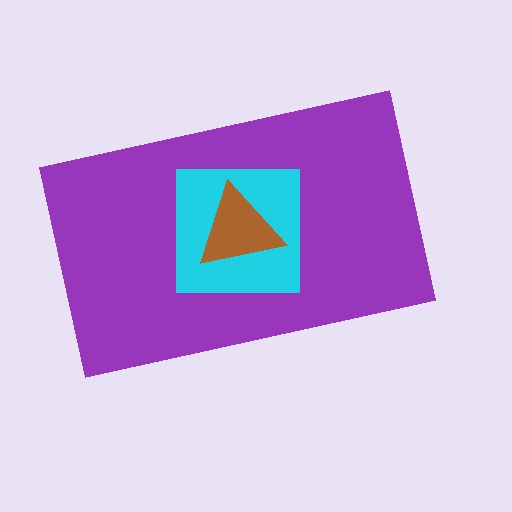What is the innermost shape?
The brown triangle.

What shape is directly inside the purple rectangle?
The cyan square.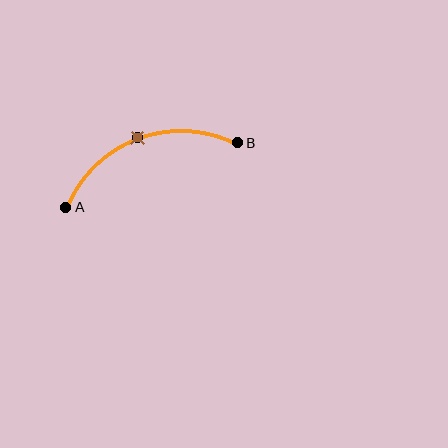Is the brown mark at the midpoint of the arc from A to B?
Yes. The brown mark lies on the arc at equal arc-length from both A and B — it is the arc midpoint.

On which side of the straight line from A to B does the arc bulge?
The arc bulges above the straight line connecting A and B.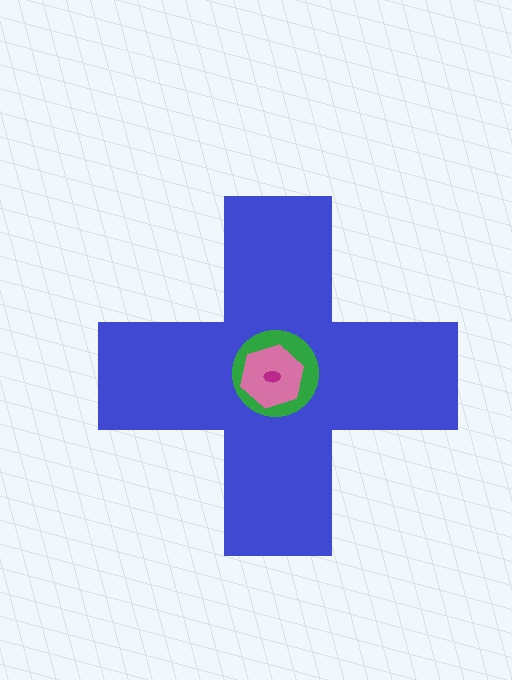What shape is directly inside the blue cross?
The green circle.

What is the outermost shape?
The blue cross.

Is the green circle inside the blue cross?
Yes.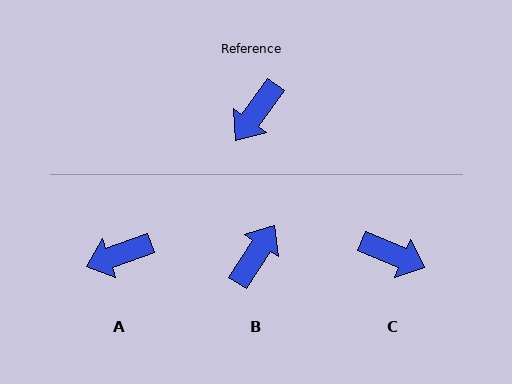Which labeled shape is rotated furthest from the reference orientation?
B, about 177 degrees away.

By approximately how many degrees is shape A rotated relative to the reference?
Approximately 34 degrees clockwise.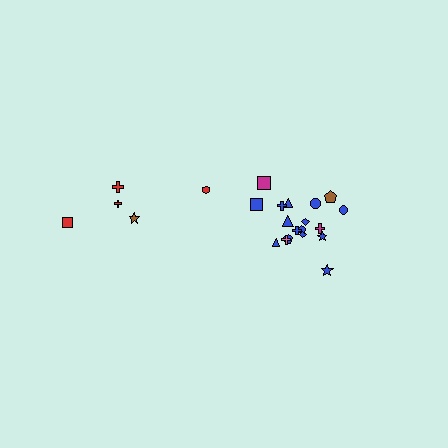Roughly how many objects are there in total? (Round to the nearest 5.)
Roughly 25 objects in total.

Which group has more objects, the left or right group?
The right group.